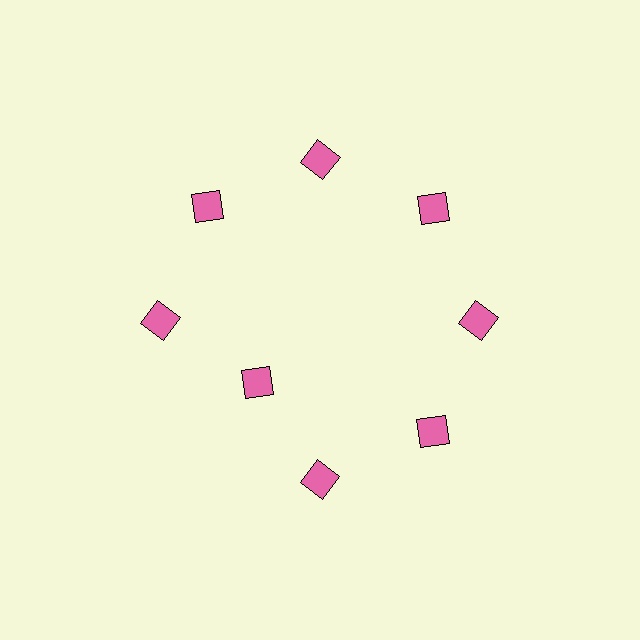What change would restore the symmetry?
The symmetry would be restored by moving it outward, back onto the ring so that all 8 diamonds sit at equal angles and equal distance from the center.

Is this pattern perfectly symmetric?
No. The 8 pink diamonds are arranged in a ring, but one element near the 8 o'clock position is pulled inward toward the center, breaking the 8-fold rotational symmetry.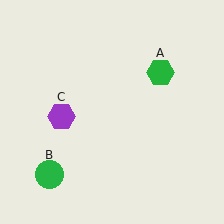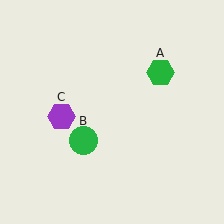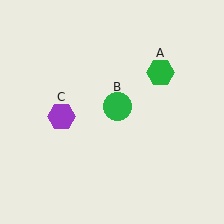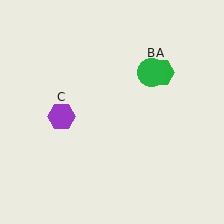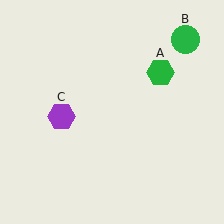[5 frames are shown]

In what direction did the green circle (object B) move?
The green circle (object B) moved up and to the right.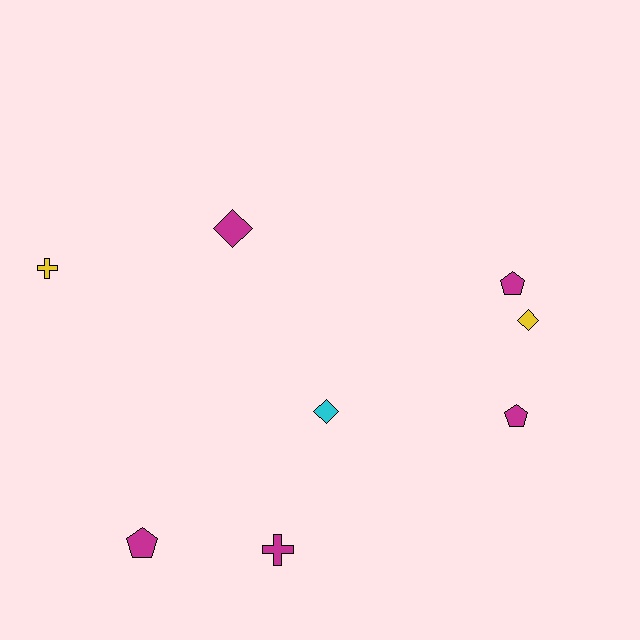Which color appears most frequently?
Magenta, with 5 objects.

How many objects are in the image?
There are 8 objects.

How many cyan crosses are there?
There are no cyan crosses.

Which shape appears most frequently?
Pentagon, with 3 objects.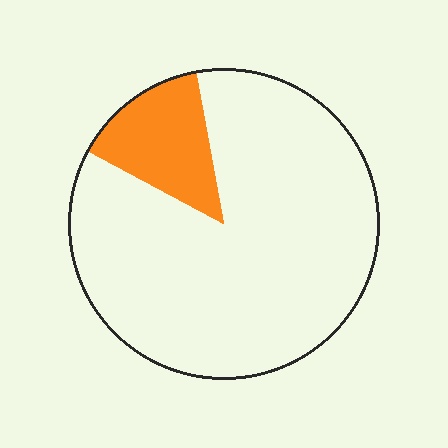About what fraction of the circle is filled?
About one eighth (1/8).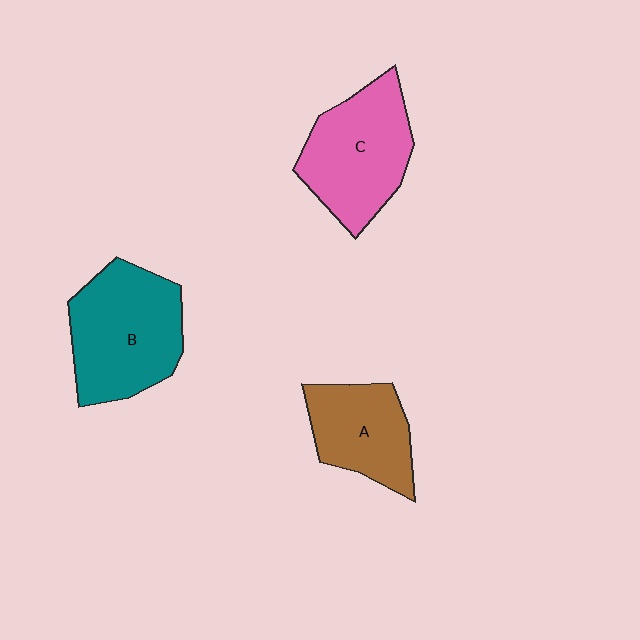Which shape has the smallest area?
Shape A (brown).